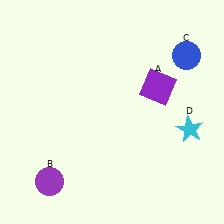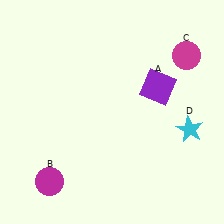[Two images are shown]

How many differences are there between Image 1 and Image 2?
There are 2 differences between the two images.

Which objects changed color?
B changed from purple to magenta. C changed from blue to magenta.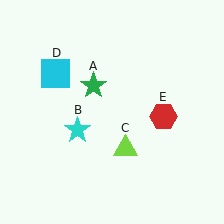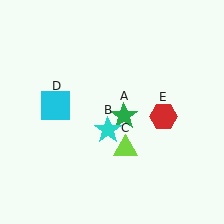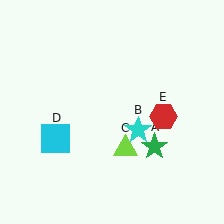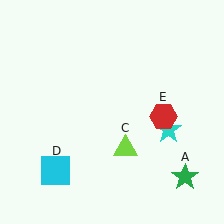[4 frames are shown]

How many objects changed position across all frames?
3 objects changed position: green star (object A), cyan star (object B), cyan square (object D).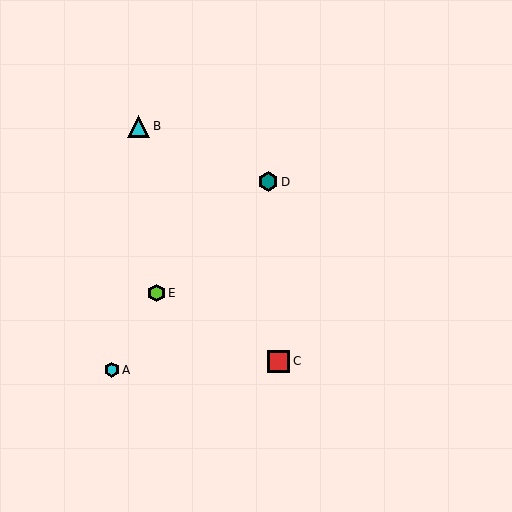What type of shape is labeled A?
Shape A is a cyan hexagon.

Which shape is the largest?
The cyan triangle (labeled B) is the largest.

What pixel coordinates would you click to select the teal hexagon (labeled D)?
Click at (268, 182) to select the teal hexagon D.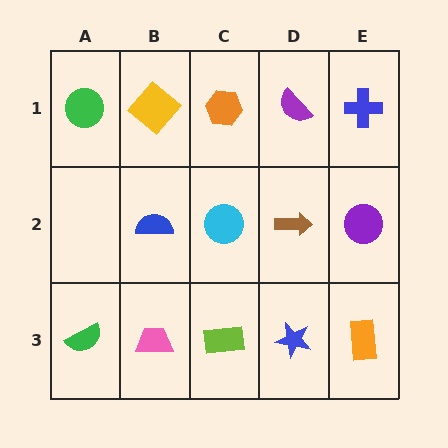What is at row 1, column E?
A blue cross.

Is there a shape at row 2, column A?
No, that cell is empty.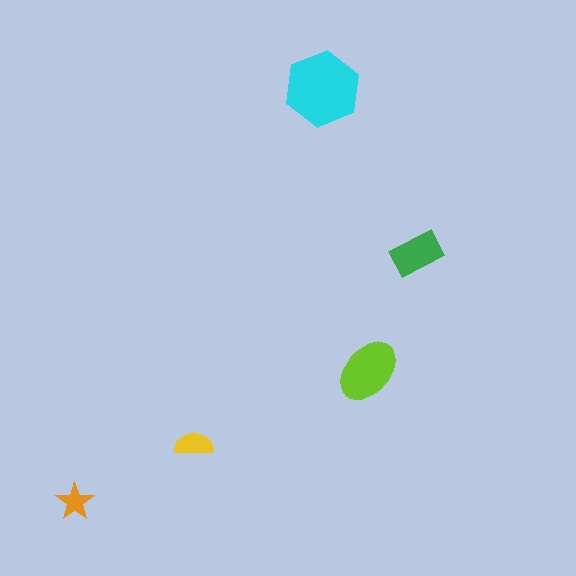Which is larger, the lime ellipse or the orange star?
The lime ellipse.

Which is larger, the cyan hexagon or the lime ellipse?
The cyan hexagon.